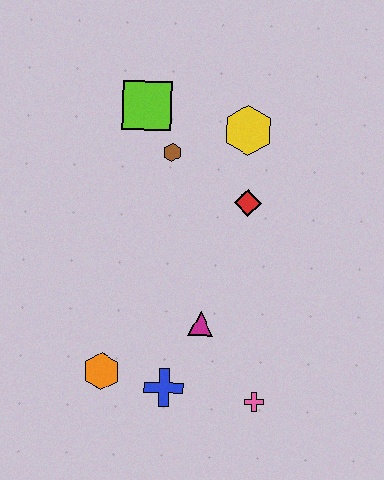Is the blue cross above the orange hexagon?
No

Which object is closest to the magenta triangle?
The blue cross is closest to the magenta triangle.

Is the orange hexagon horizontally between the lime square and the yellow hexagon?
No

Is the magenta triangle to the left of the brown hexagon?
No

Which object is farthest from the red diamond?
The orange hexagon is farthest from the red diamond.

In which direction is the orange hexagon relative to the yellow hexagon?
The orange hexagon is below the yellow hexagon.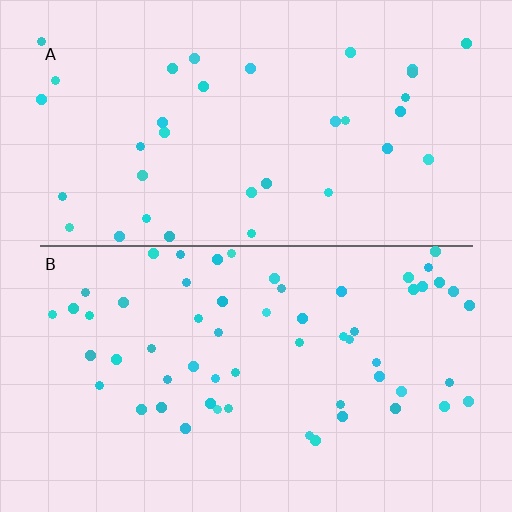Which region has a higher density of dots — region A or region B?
B (the bottom).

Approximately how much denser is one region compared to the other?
Approximately 1.7× — region B over region A.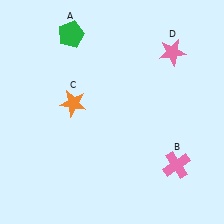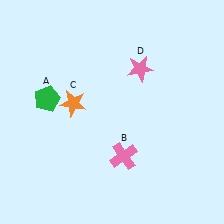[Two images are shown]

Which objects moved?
The objects that moved are: the green pentagon (A), the pink cross (B), the pink star (D).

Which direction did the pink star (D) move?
The pink star (D) moved left.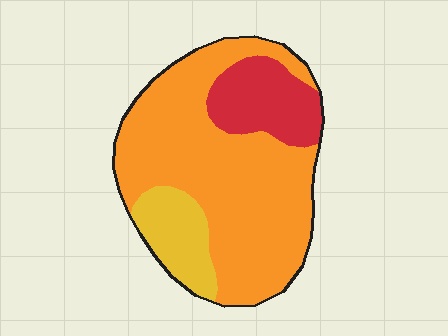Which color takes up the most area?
Orange, at roughly 70%.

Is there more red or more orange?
Orange.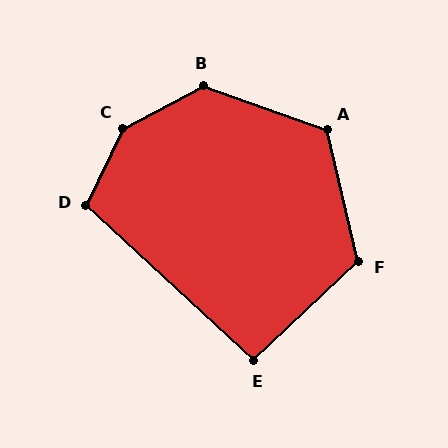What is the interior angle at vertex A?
Approximately 123 degrees (obtuse).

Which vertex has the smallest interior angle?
E, at approximately 94 degrees.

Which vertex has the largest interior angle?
C, at approximately 143 degrees.